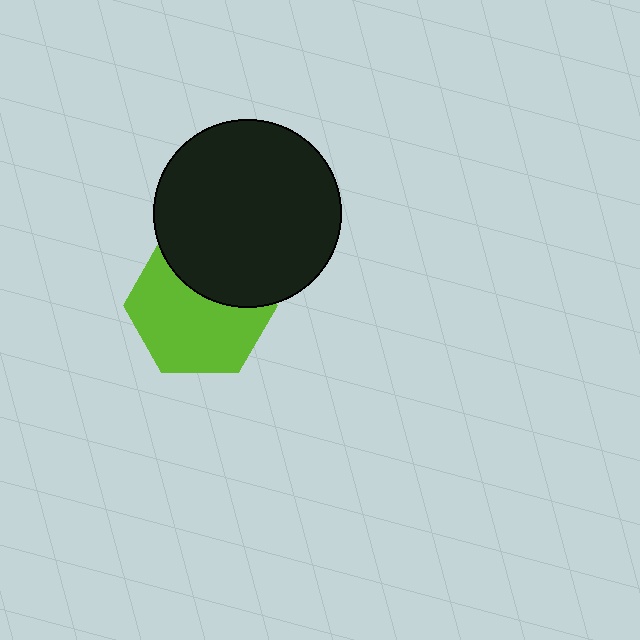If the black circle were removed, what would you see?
You would see the complete lime hexagon.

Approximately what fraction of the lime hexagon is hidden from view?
Roughly 35% of the lime hexagon is hidden behind the black circle.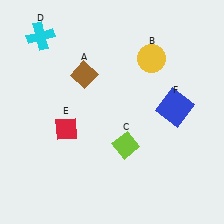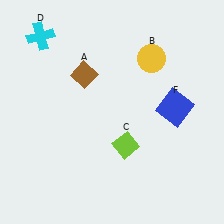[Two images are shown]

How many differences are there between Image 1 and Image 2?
There is 1 difference between the two images.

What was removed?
The red diamond (E) was removed in Image 2.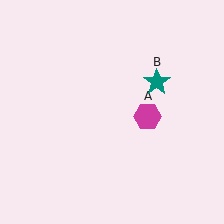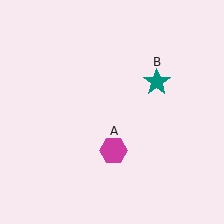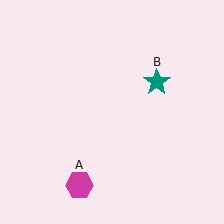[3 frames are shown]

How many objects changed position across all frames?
1 object changed position: magenta hexagon (object A).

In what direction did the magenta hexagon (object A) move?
The magenta hexagon (object A) moved down and to the left.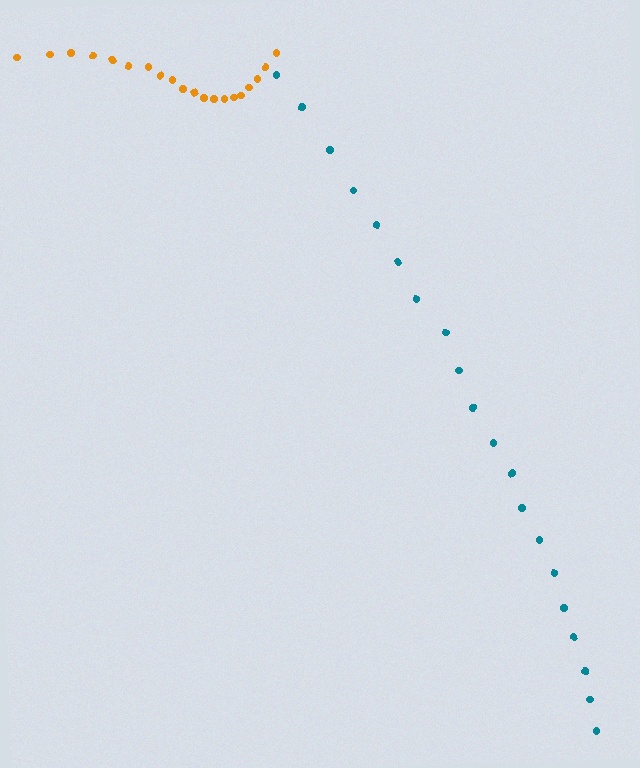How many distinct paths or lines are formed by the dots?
There are 2 distinct paths.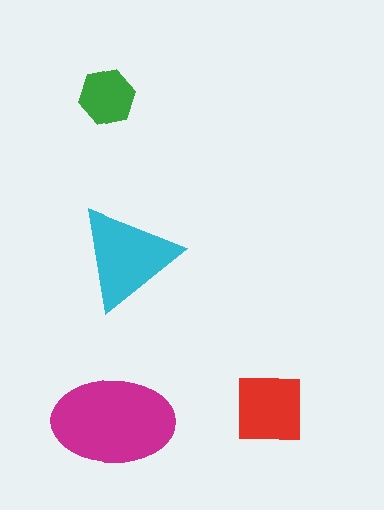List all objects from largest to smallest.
The magenta ellipse, the cyan triangle, the red square, the green hexagon.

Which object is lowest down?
The magenta ellipse is bottommost.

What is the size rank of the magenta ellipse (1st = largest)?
1st.